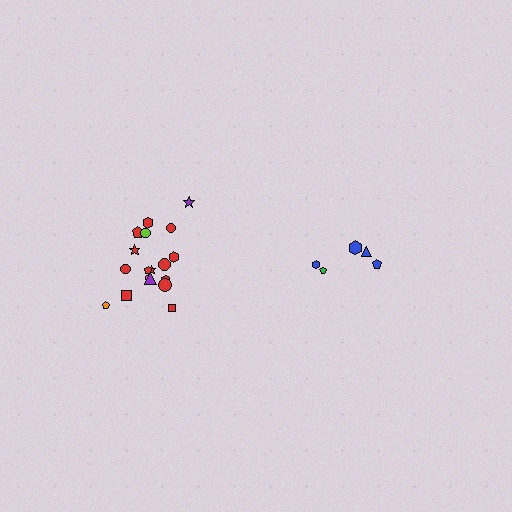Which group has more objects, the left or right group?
The left group.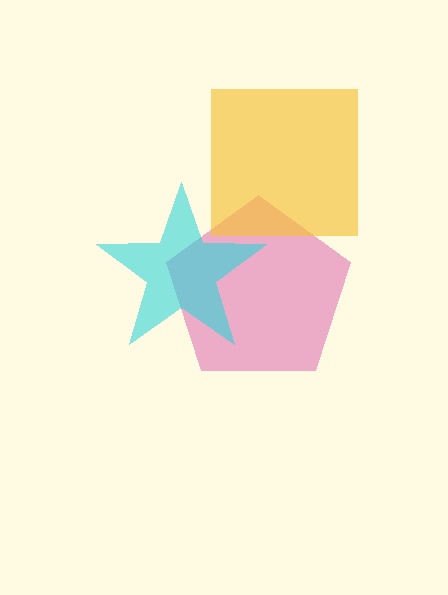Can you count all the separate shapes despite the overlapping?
Yes, there are 3 separate shapes.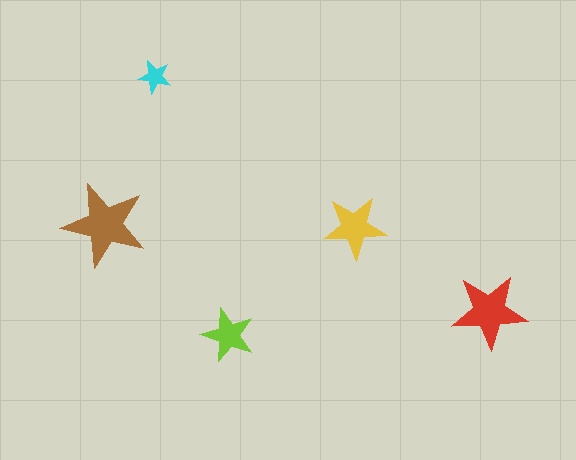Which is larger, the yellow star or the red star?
The red one.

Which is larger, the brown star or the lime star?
The brown one.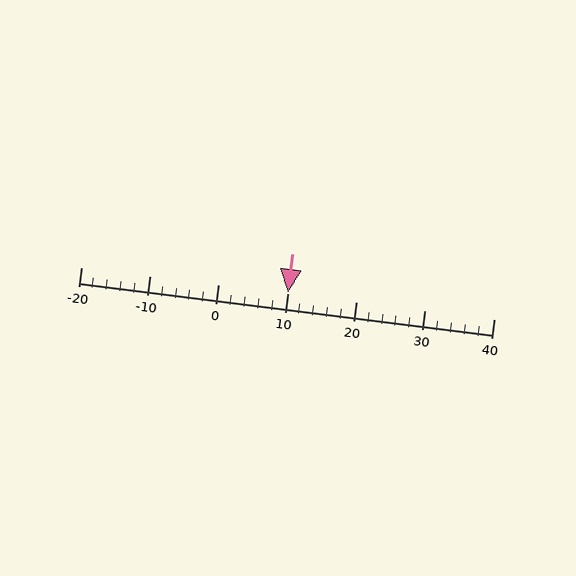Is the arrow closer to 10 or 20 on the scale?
The arrow is closer to 10.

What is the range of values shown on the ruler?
The ruler shows values from -20 to 40.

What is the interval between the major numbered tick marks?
The major tick marks are spaced 10 units apart.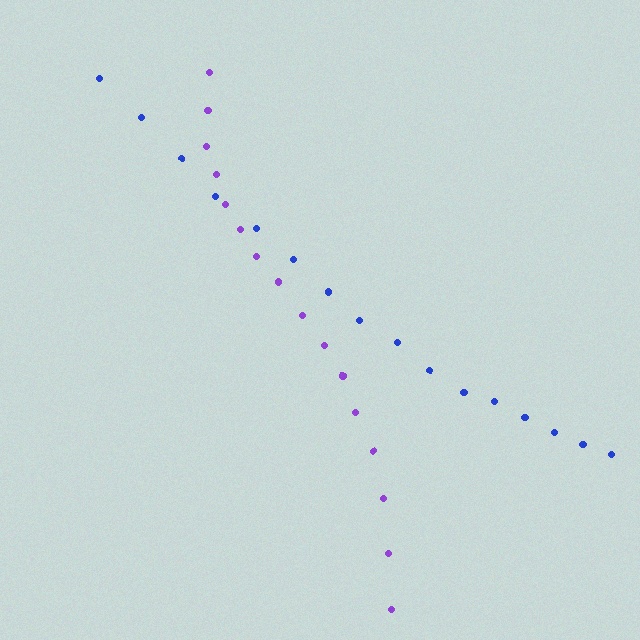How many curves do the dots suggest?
There are 2 distinct paths.